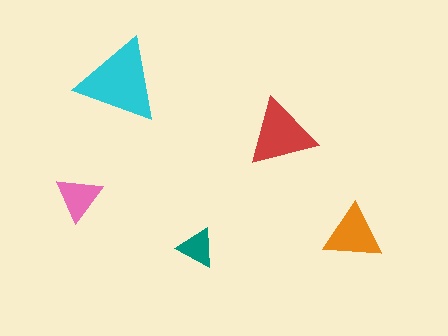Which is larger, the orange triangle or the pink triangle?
The orange one.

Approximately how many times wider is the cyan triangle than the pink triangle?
About 2 times wider.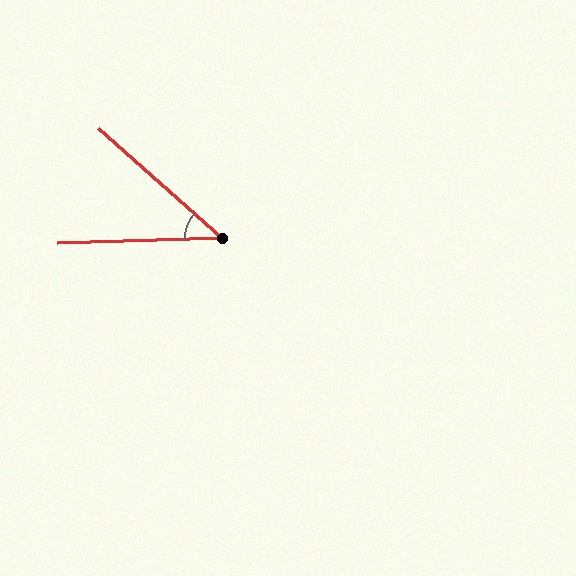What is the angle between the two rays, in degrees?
Approximately 43 degrees.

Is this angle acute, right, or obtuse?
It is acute.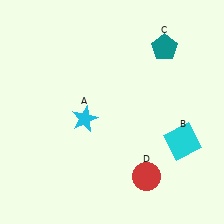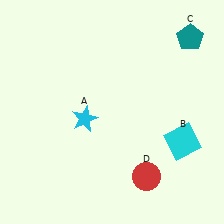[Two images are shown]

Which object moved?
The teal pentagon (C) moved right.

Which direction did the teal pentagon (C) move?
The teal pentagon (C) moved right.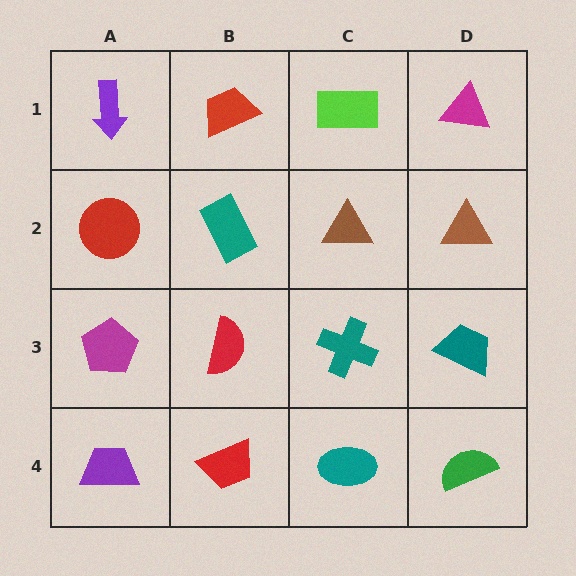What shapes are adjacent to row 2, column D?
A magenta triangle (row 1, column D), a teal trapezoid (row 3, column D), a brown triangle (row 2, column C).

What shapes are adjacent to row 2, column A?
A purple arrow (row 1, column A), a magenta pentagon (row 3, column A), a teal rectangle (row 2, column B).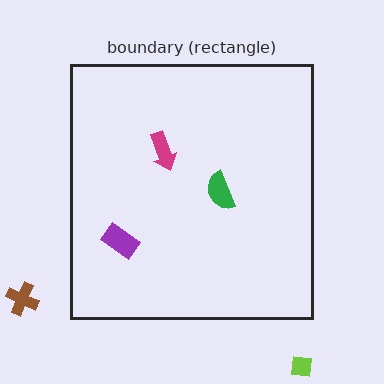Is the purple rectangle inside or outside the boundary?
Inside.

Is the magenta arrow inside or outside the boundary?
Inside.